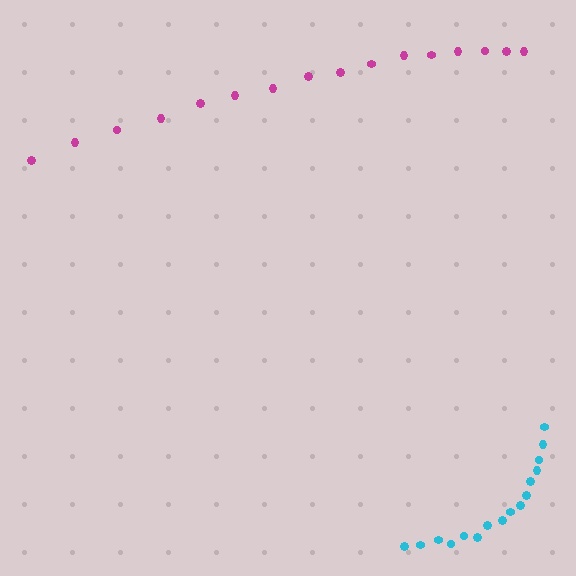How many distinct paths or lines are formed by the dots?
There are 2 distinct paths.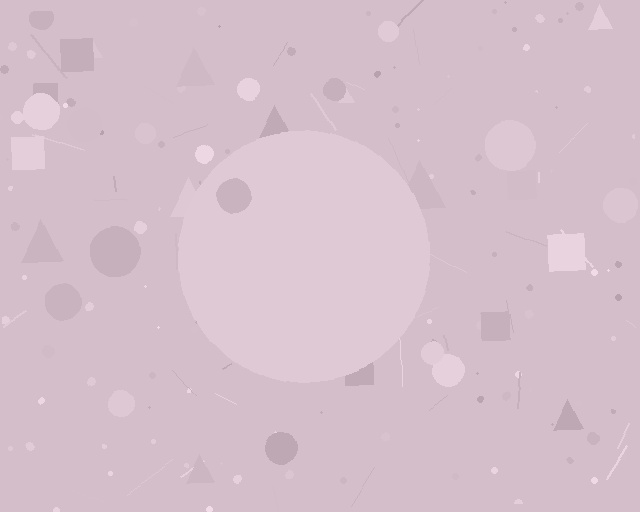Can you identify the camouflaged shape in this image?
The camouflaged shape is a circle.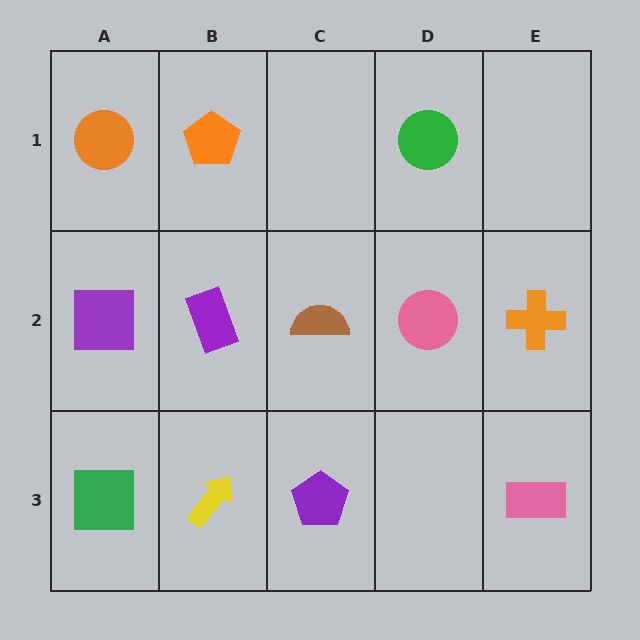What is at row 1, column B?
An orange pentagon.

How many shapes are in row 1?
3 shapes.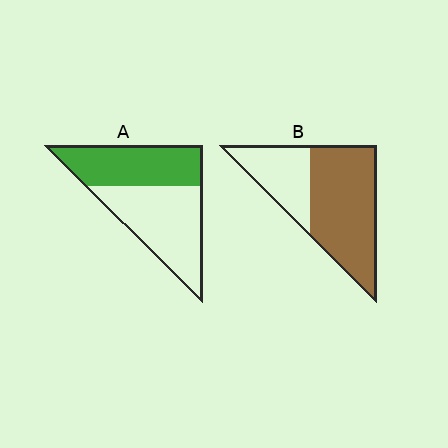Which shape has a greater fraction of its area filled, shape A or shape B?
Shape B.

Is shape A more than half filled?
No.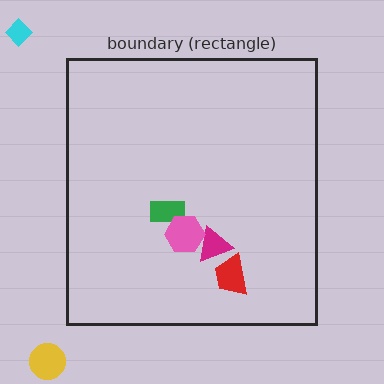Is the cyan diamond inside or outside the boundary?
Outside.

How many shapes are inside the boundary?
4 inside, 2 outside.